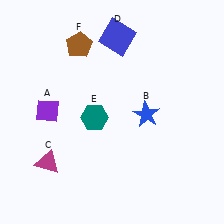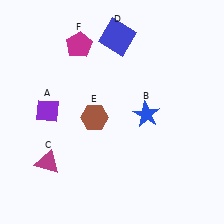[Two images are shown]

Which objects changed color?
E changed from teal to brown. F changed from brown to magenta.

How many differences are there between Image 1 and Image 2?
There are 2 differences between the two images.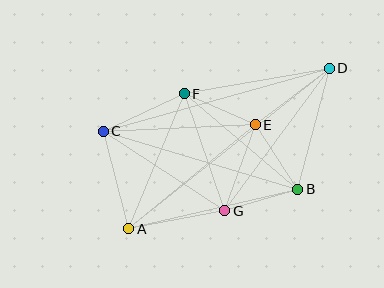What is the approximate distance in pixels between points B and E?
The distance between B and E is approximately 77 pixels.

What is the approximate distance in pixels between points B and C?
The distance between B and C is approximately 203 pixels.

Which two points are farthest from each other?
Points A and D are farthest from each other.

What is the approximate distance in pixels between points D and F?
The distance between D and F is approximately 147 pixels.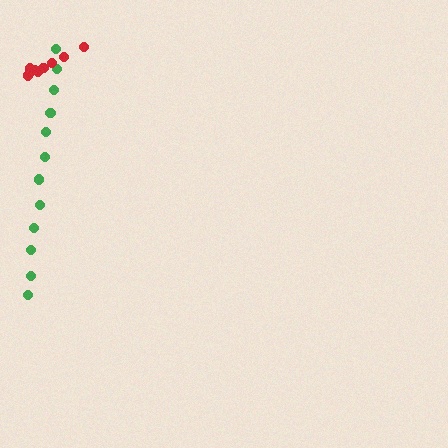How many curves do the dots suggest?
There are 2 distinct paths.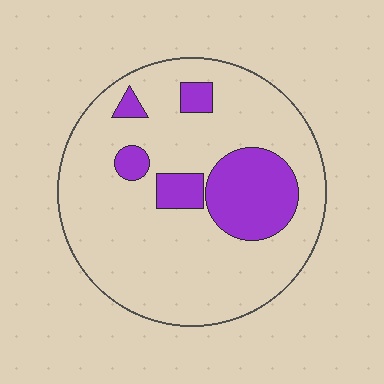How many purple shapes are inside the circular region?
5.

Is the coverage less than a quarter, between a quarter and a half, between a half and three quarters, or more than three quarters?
Less than a quarter.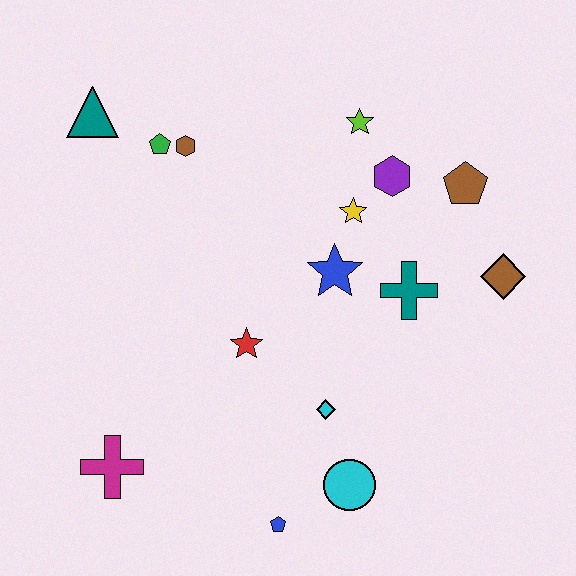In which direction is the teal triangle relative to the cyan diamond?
The teal triangle is above the cyan diamond.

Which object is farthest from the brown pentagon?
The magenta cross is farthest from the brown pentagon.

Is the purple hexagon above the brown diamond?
Yes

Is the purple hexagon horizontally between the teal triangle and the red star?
No